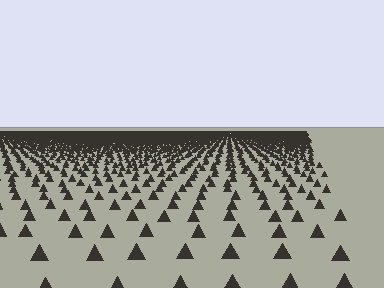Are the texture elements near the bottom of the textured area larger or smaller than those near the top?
Larger. Near the bottom, elements are closer to the viewer and appear at a bigger on-screen size.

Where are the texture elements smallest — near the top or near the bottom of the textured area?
Near the top.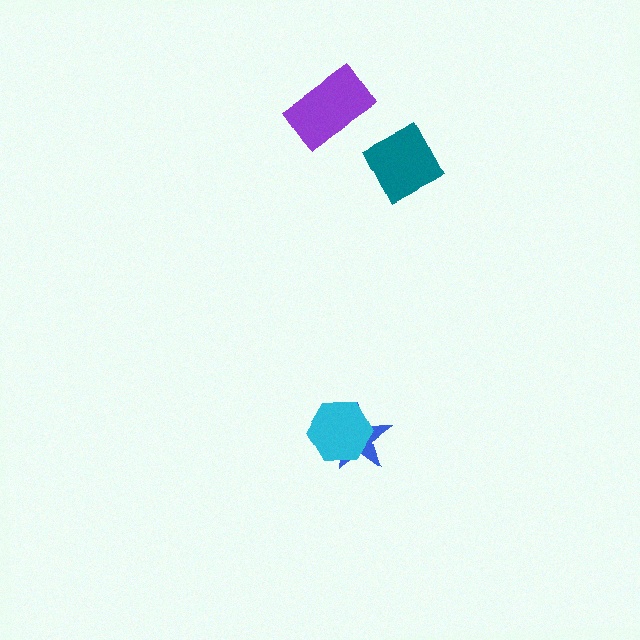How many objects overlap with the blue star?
1 object overlaps with the blue star.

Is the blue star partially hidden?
Yes, it is partially covered by another shape.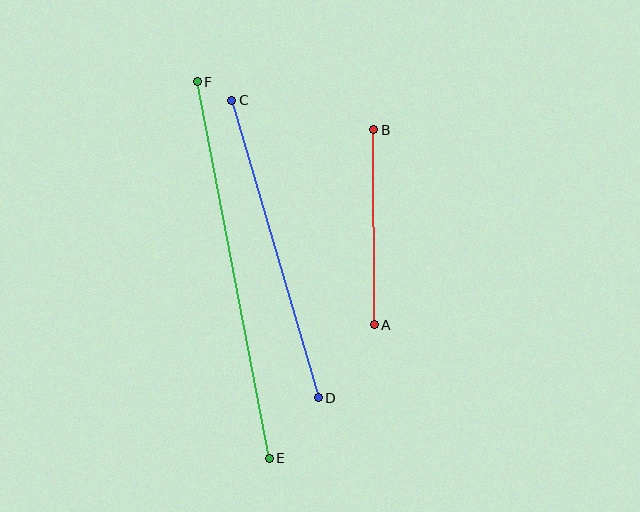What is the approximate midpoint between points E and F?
The midpoint is at approximately (233, 270) pixels.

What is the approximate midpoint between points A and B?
The midpoint is at approximately (374, 227) pixels.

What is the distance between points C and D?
The distance is approximately 310 pixels.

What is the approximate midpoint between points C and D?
The midpoint is at approximately (275, 249) pixels.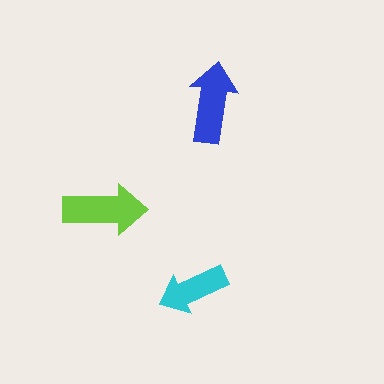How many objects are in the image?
There are 3 objects in the image.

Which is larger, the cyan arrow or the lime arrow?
The lime one.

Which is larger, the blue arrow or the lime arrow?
The lime one.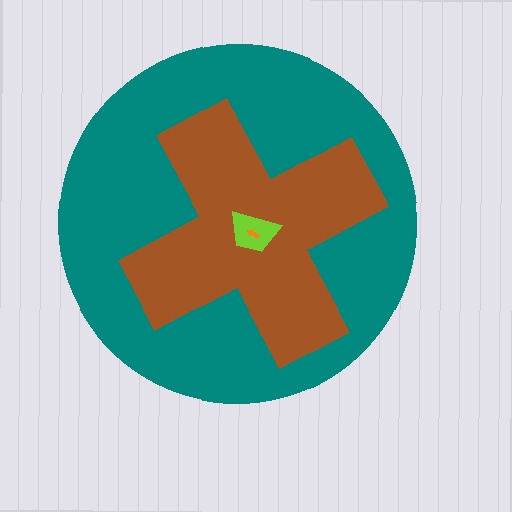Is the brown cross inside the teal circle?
Yes.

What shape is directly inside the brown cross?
The lime trapezoid.